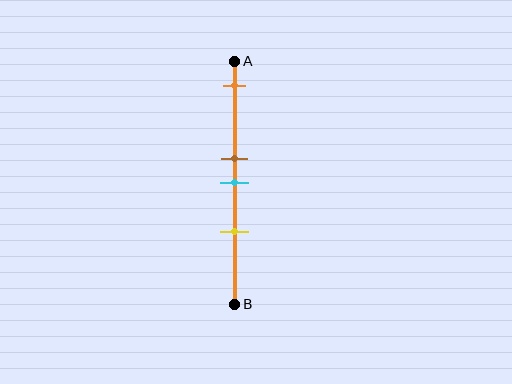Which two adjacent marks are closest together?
The brown and cyan marks are the closest adjacent pair.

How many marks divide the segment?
There are 4 marks dividing the segment.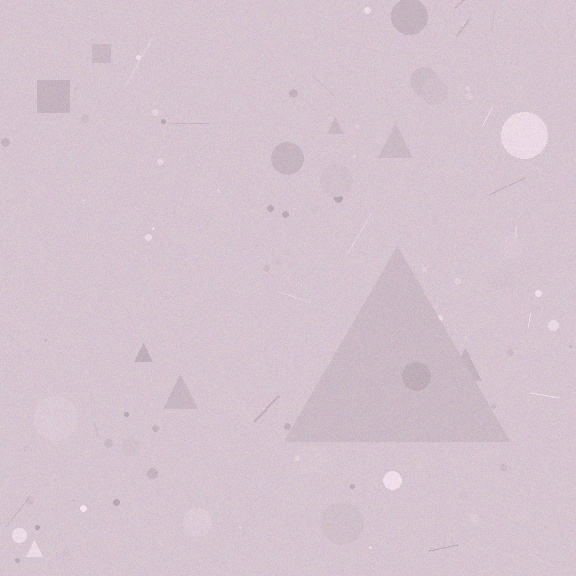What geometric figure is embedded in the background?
A triangle is embedded in the background.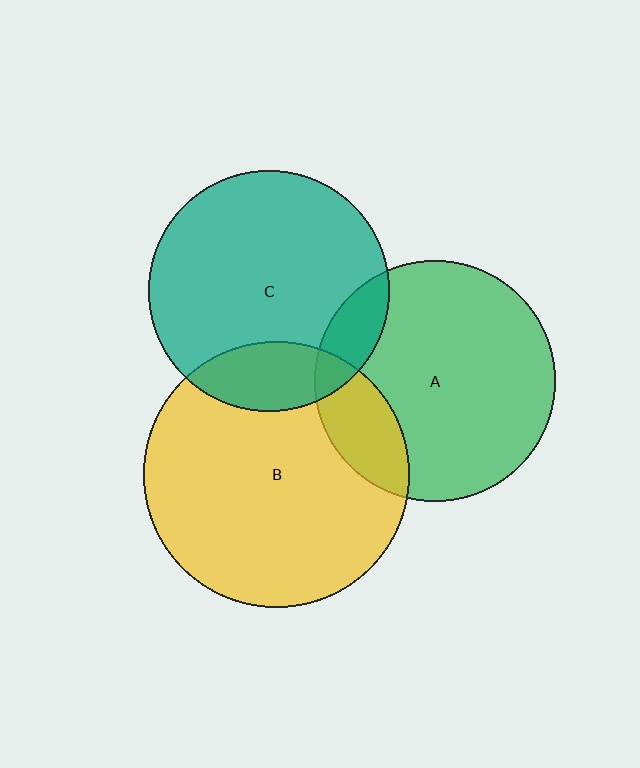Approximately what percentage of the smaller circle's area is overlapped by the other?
Approximately 20%.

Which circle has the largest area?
Circle B (yellow).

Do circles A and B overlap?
Yes.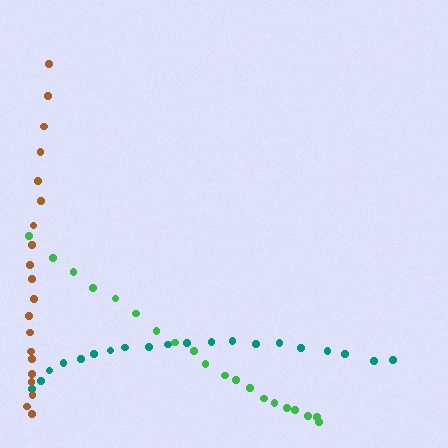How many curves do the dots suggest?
There are 3 distinct paths.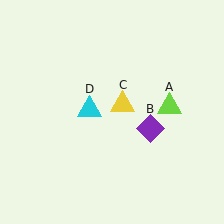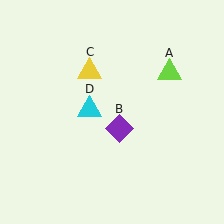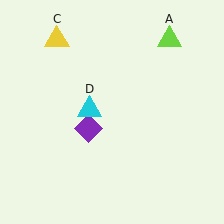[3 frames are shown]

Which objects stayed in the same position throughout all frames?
Cyan triangle (object D) remained stationary.